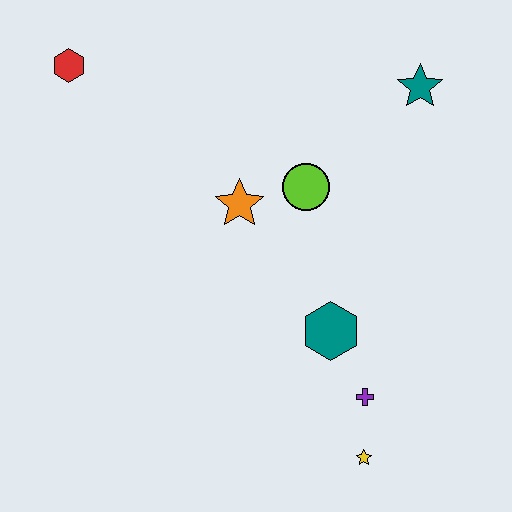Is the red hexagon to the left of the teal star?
Yes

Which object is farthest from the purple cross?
The red hexagon is farthest from the purple cross.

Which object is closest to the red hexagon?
The orange star is closest to the red hexagon.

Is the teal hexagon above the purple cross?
Yes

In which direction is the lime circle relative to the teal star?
The lime circle is to the left of the teal star.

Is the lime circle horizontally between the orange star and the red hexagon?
No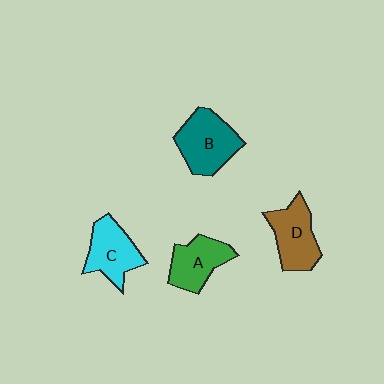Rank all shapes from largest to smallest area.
From largest to smallest: B (teal), D (brown), C (cyan), A (green).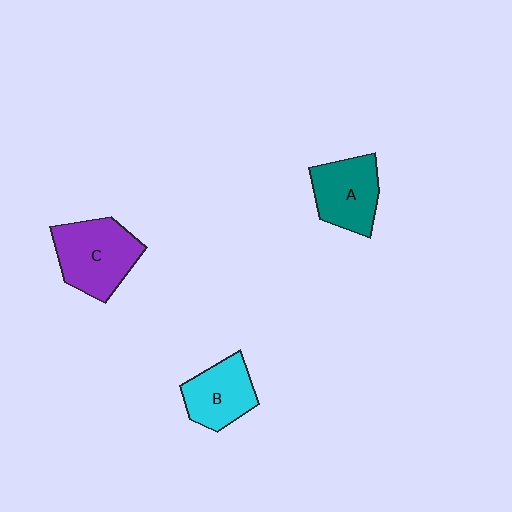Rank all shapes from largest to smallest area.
From largest to smallest: C (purple), A (teal), B (cyan).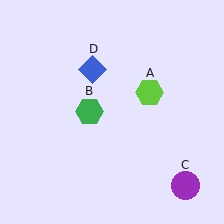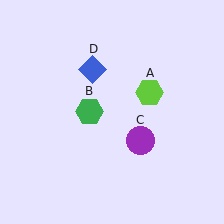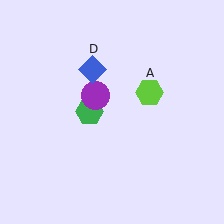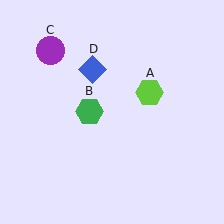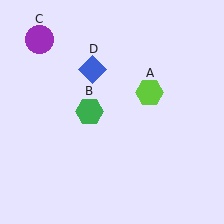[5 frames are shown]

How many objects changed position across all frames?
1 object changed position: purple circle (object C).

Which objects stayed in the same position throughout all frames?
Lime hexagon (object A) and green hexagon (object B) and blue diamond (object D) remained stationary.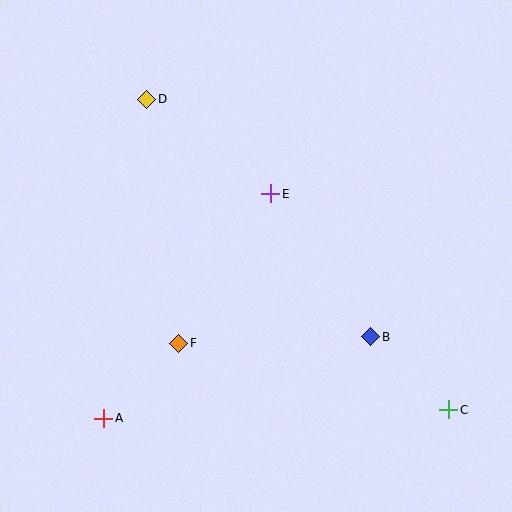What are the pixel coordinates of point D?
Point D is at (147, 99).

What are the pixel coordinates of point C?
Point C is at (449, 410).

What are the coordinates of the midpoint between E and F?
The midpoint between E and F is at (225, 268).